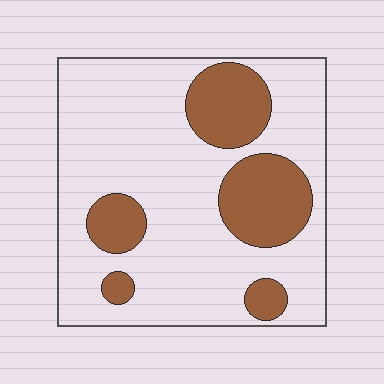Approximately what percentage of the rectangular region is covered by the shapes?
Approximately 25%.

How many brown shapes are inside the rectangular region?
5.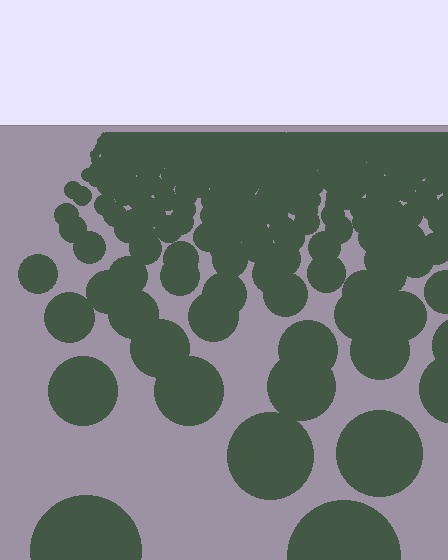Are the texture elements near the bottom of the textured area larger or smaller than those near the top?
Larger. Near the bottom, elements are closer to the viewer and appear at a bigger on-screen size.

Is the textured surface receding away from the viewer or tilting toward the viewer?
The surface is receding away from the viewer. Texture elements get smaller and denser toward the top.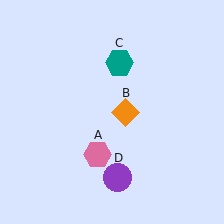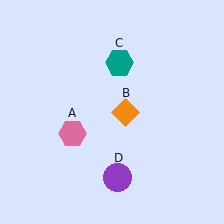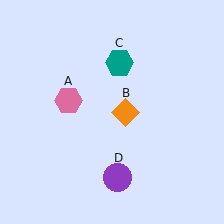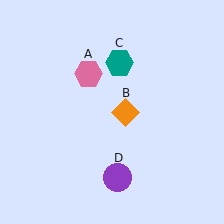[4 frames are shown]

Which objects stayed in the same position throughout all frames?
Orange diamond (object B) and teal hexagon (object C) and purple circle (object D) remained stationary.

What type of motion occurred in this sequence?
The pink hexagon (object A) rotated clockwise around the center of the scene.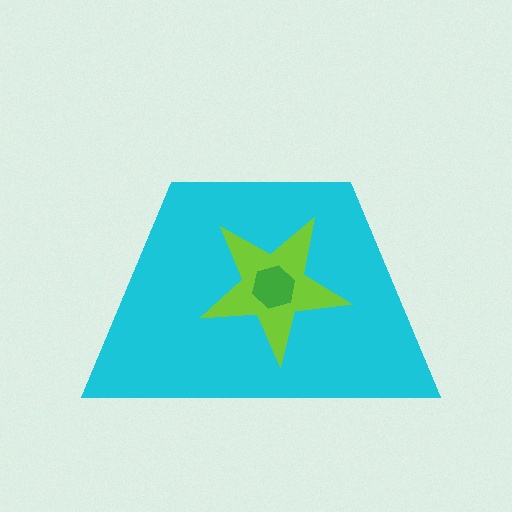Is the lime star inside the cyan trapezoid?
Yes.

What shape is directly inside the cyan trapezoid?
The lime star.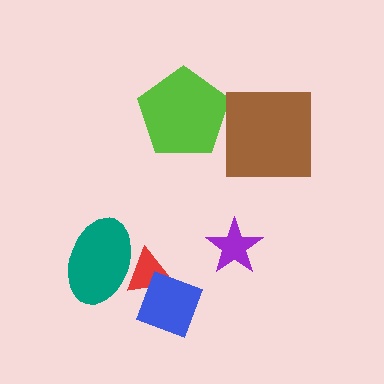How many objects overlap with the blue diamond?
1 object overlaps with the blue diamond.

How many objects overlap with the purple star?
0 objects overlap with the purple star.